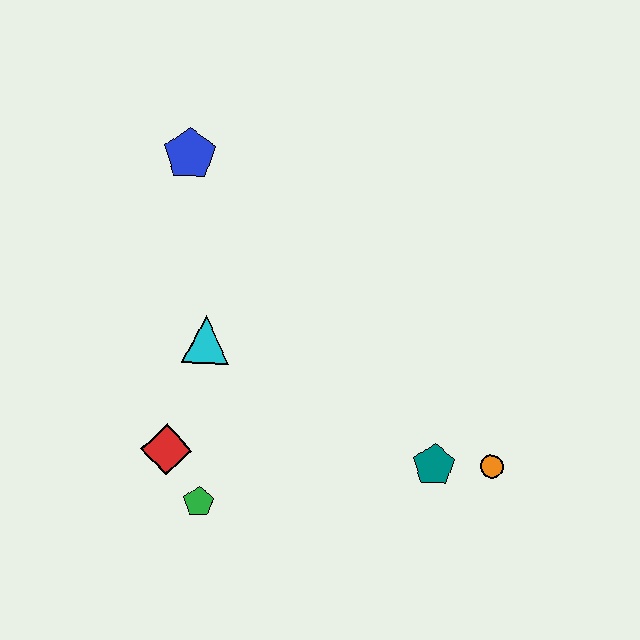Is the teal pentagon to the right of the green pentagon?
Yes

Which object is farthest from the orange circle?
The blue pentagon is farthest from the orange circle.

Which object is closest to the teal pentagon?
The orange circle is closest to the teal pentagon.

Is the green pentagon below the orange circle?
Yes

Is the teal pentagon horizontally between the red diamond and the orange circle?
Yes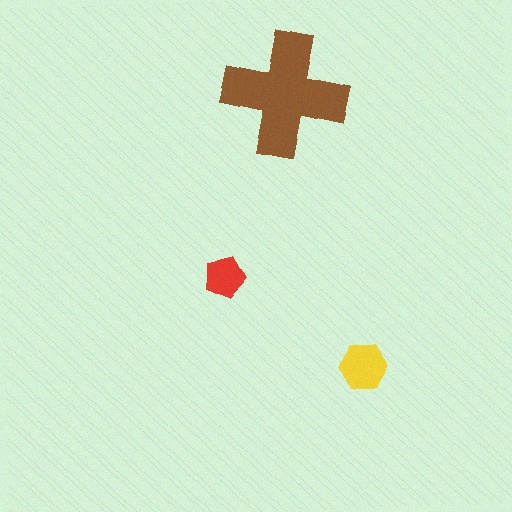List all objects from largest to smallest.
The brown cross, the yellow hexagon, the red pentagon.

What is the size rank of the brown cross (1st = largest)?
1st.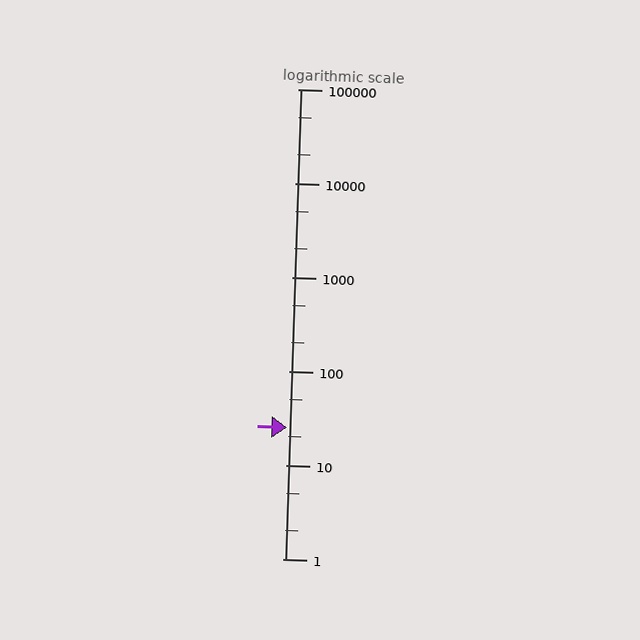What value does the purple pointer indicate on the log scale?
The pointer indicates approximately 25.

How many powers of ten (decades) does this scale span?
The scale spans 5 decades, from 1 to 100000.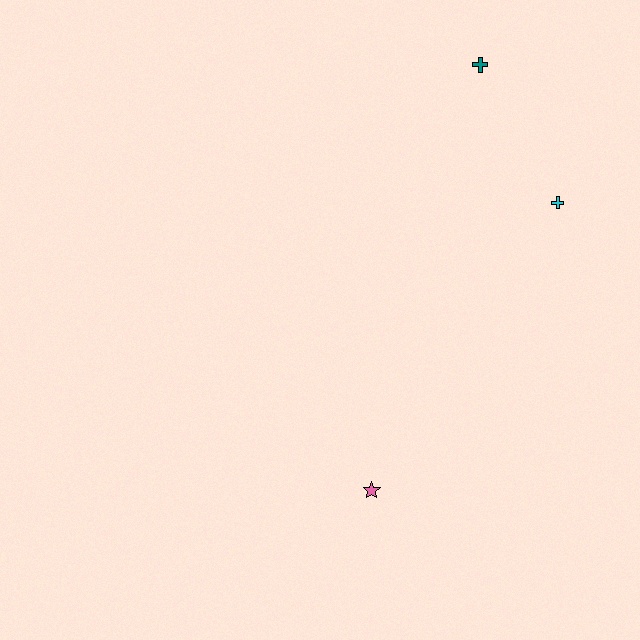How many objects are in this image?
There are 3 objects.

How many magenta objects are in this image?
There are no magenta objects.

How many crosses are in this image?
There are 2 crosses.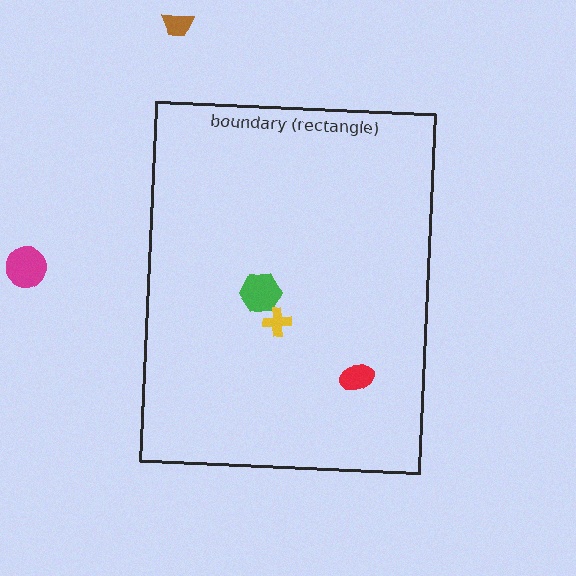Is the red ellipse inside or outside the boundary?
Inside.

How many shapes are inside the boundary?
3 inside, 2 outside.